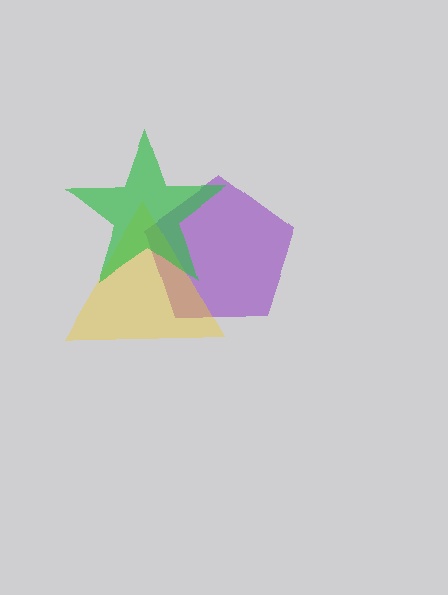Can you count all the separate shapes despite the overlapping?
Yes, there are 3 separate shapes.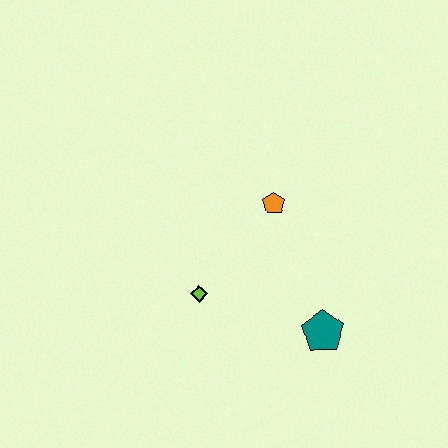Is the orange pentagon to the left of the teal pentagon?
Yes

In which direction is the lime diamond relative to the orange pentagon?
The lime diamond is below the orange pentagon.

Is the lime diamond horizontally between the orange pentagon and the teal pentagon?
No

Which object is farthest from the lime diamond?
The teal pentagon is farthest from the lime diamond.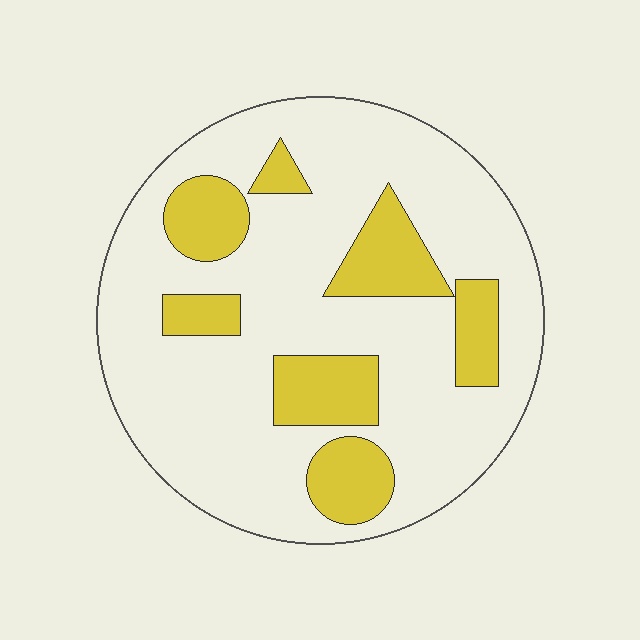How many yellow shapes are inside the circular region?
7.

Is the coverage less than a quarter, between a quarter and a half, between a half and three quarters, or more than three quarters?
Less than a quarter.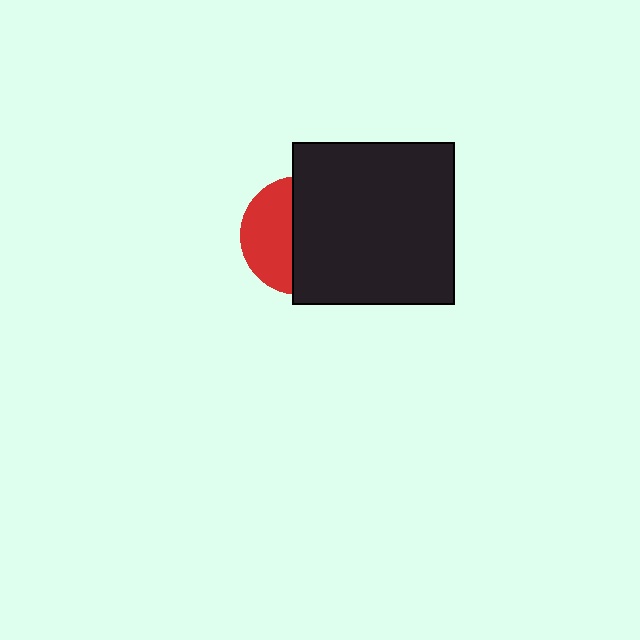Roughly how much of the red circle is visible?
A small part of it is visible (roughly 41%).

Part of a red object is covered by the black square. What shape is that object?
It is a circle.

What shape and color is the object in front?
The object in front is a black square.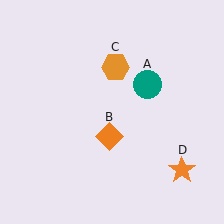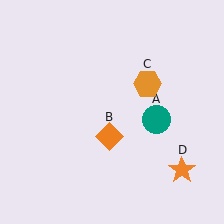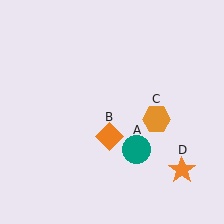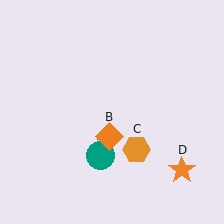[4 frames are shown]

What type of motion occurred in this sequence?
The teal circle (object A), orange hexagon (object C) rotated clockwise around the center of the scene.